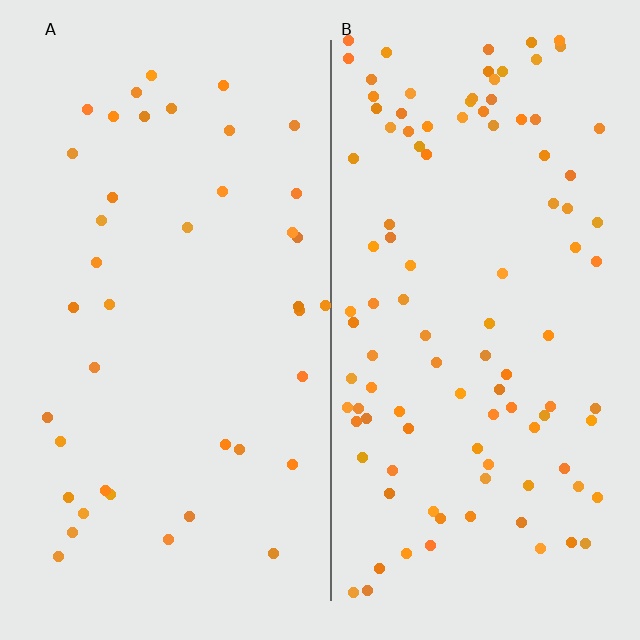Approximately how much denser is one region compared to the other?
Approximately 2.6× — region B over region A.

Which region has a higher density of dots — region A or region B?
B (the right).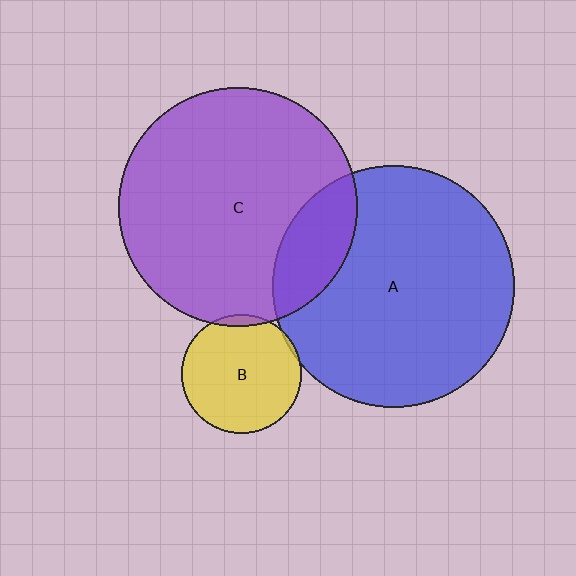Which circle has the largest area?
Circle A (blue).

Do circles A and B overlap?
Yes.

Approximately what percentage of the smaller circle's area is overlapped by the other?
Approximately 5%.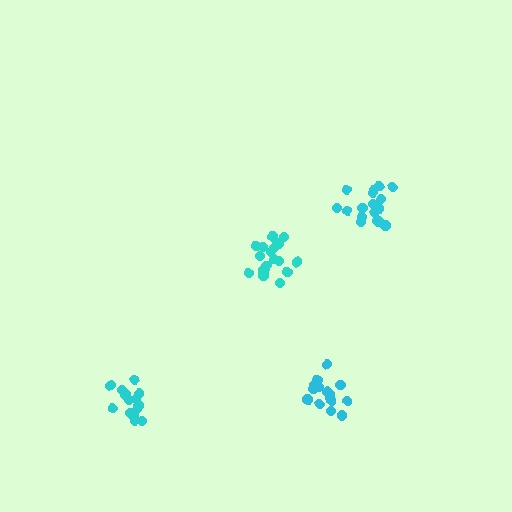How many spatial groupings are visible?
There are 4 spatial groupings.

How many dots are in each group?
Group 1: 15 dots, Group 2: 17 dots, Group 3: 15 dots, Group 4: 20 dots (67 total).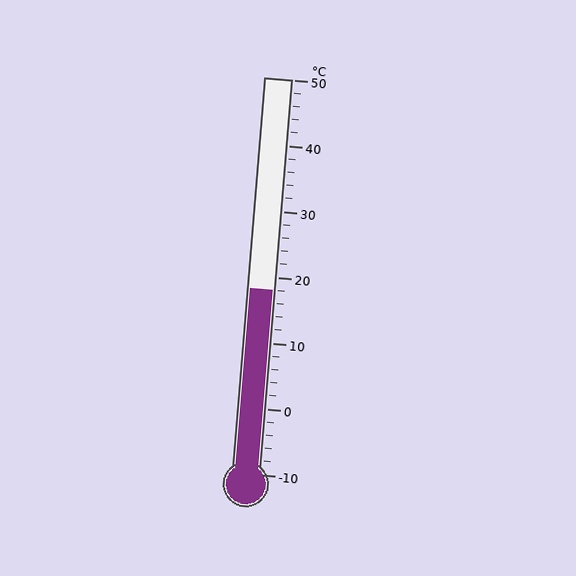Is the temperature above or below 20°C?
The temperature is below 20°C.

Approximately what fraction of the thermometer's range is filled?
The thermometer is filled to approximately 45% of its range.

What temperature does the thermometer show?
The thermometer shows approximately 18°C.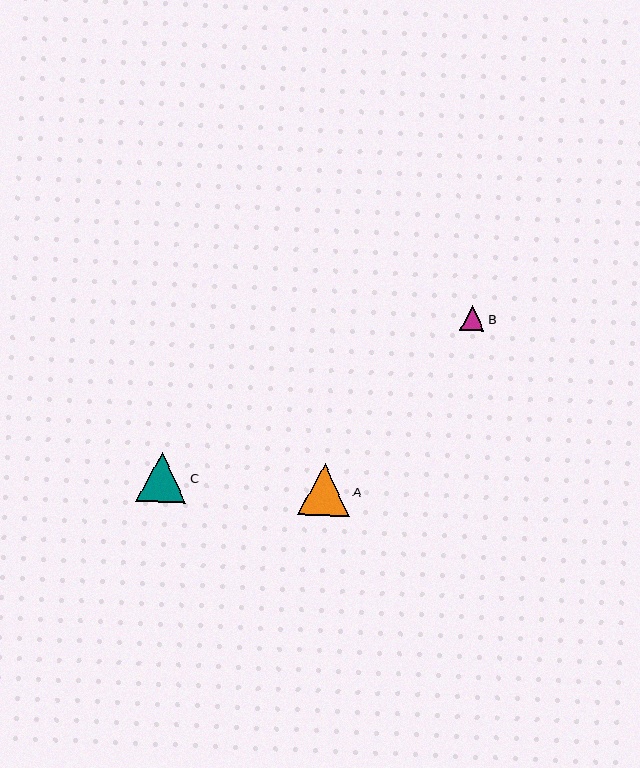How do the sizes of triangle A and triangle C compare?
Triangle A and triangle C are approximately the same size.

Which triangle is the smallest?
Triangle B is the smallest with a size of approximately 25 pixels.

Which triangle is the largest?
Triangle A is the largest with a size of approximately 52 pixels.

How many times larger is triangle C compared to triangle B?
Triangle C is approximately 2.0 times the size of triangle B.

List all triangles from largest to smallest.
From largest to smallest: A, C, B.